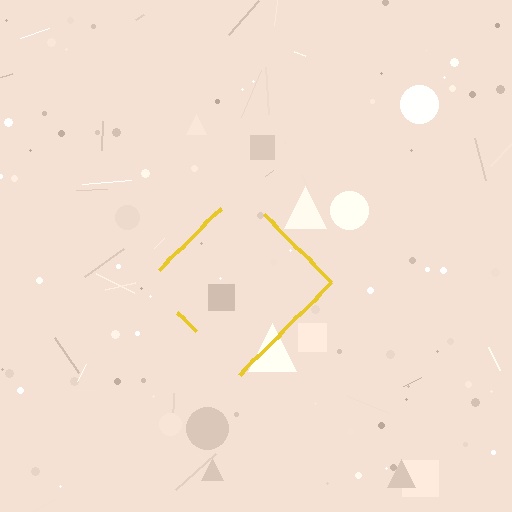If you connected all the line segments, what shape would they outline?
They would outline a diamond.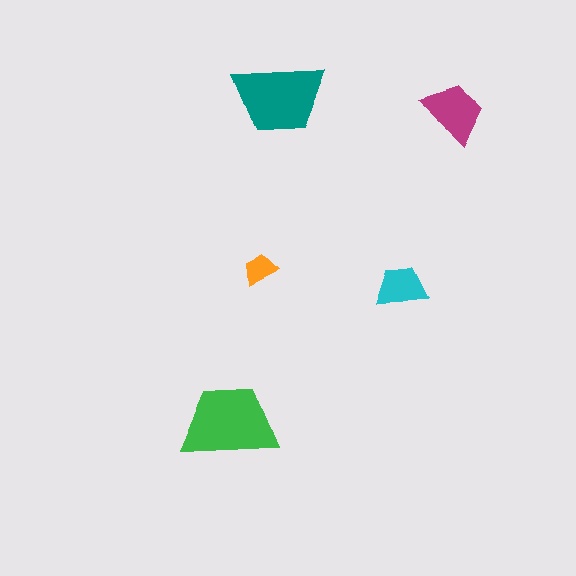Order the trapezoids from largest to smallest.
the green one, the teal one, the magenta one, the cyan one, the orange one.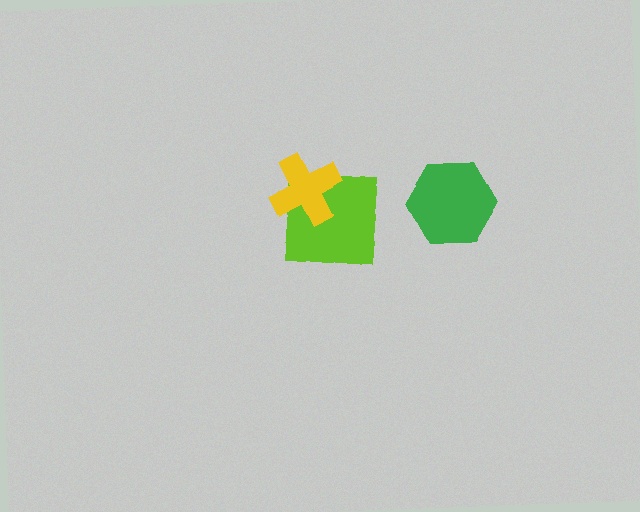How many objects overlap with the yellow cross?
1 object overlaps with the yellow cross.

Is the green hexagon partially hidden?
No, no other shape covers it.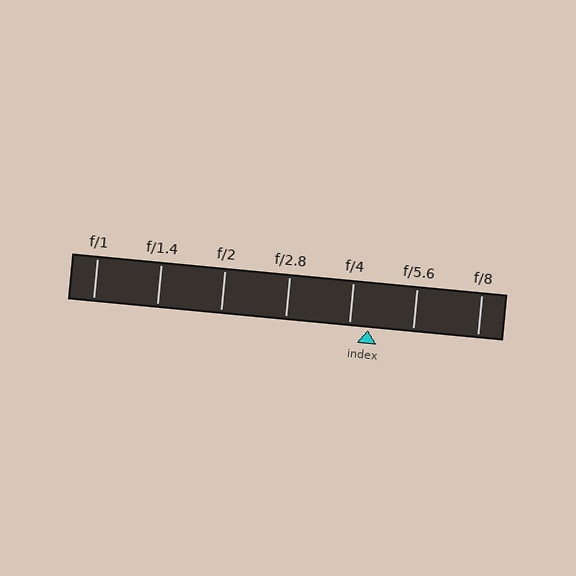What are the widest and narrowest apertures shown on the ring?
The widest aperture shown is f/1 and the narrowest is f/8.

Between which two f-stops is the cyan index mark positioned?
The index mark is between f/4 and f/5.6.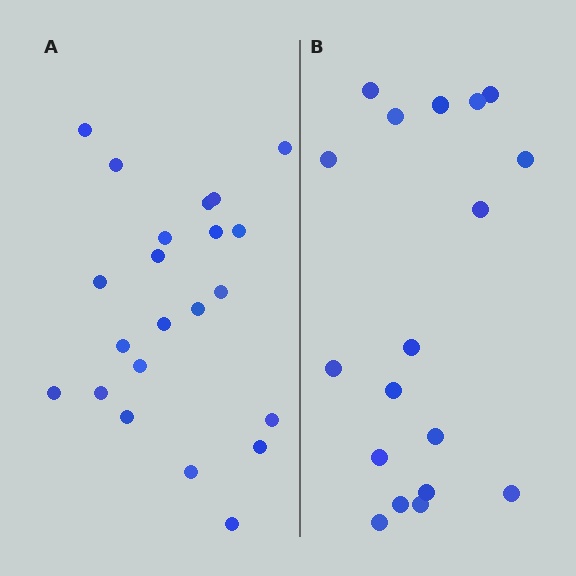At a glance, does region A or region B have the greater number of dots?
Region A (the left region) has more dots.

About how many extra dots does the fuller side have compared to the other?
Region A has about 4 more dots than region B.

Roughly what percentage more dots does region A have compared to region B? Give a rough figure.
About 20% more.